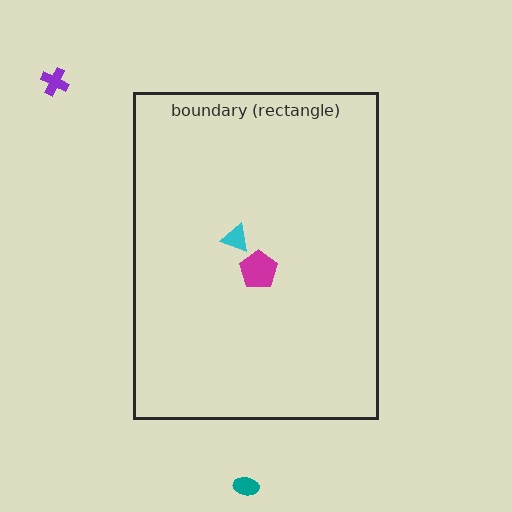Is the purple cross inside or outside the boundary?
Outside.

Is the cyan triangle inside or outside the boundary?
Inside.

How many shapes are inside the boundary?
2 inside, 2 outside.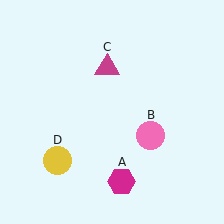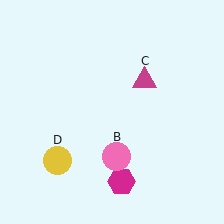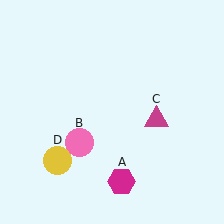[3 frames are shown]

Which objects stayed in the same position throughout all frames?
Magenta hexagon (object A) and yellow circle (object D) remained stationary.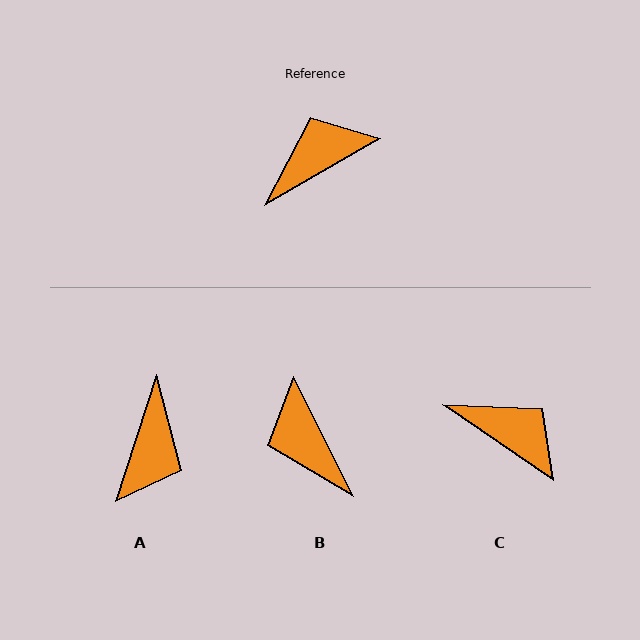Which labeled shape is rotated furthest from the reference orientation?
A, about 138 degrees away.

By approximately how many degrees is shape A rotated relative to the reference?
Approximately 138 degrees clockwise.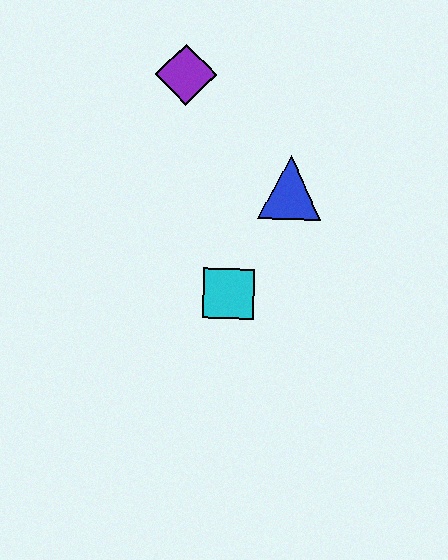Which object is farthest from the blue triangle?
The purple diamond is farthest from the blue triangle.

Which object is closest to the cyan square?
The blue triangle is closest to the cyan square.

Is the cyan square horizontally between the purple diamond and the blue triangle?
Yes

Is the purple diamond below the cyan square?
No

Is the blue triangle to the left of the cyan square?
No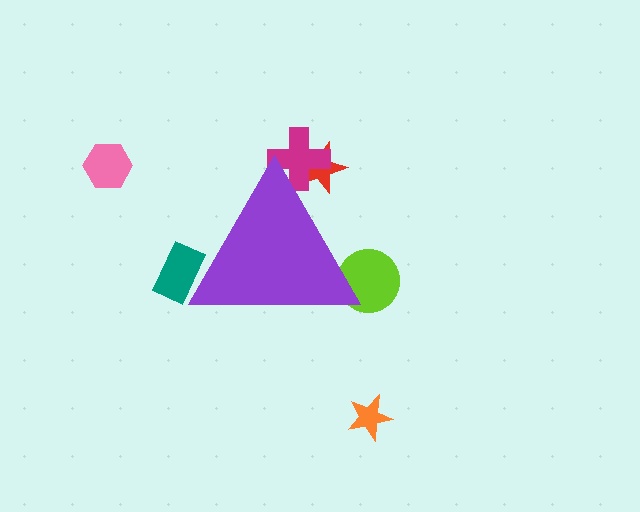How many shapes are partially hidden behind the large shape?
4 shapes are partially hidden.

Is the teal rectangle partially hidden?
Yes, the teal rectangle is partially hidden behind the purple triangle.